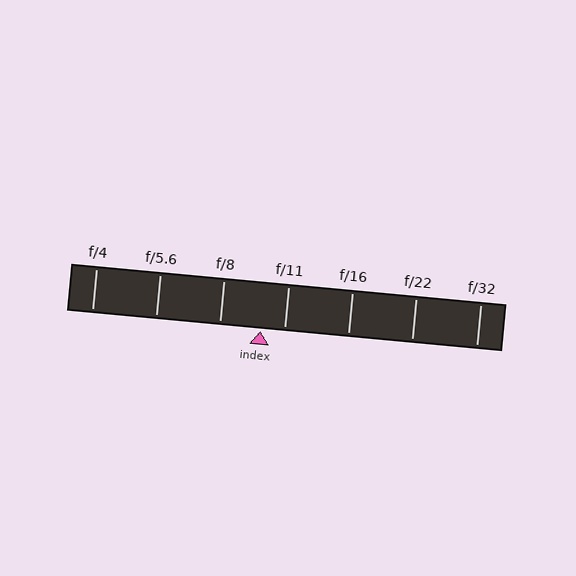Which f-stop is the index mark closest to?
The index mark is closest to f/11.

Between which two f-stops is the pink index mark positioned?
The index mark is between f/8 and f/11.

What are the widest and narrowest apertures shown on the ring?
The widest aperture shown is f/4 and the narrowest is f/32.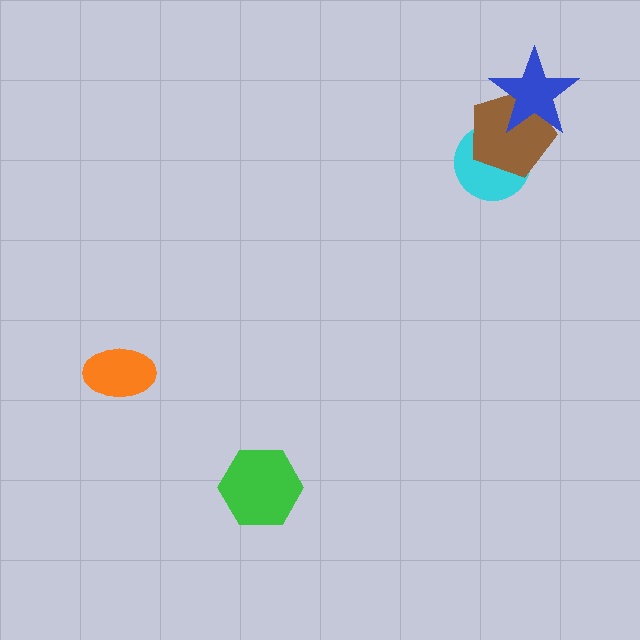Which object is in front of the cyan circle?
The brown pentagon is in front of the cyan circle.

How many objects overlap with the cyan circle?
1 object overlaps with the cyan circle.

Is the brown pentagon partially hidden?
Yes, it is partially covered by another shape.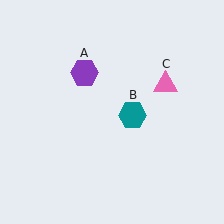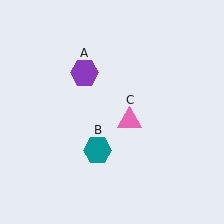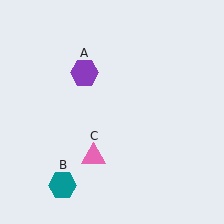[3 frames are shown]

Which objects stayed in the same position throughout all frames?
Purple hexagon (object A) remained stationary.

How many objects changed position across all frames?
2 objects changed position: teal hexagon (object B), pink triangle (object C).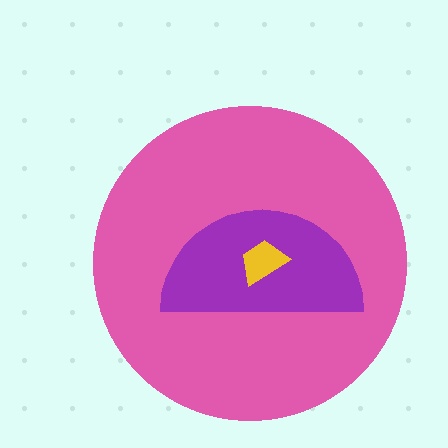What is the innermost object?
The yellow trapezoid.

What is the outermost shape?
The pink circle.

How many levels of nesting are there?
3.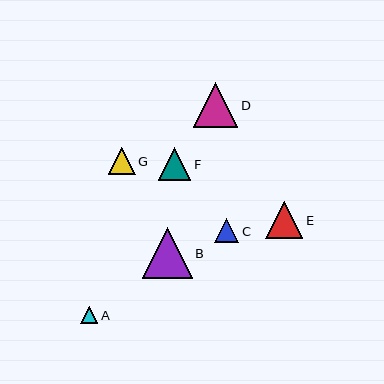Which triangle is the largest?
Triangle B is the largest with a size of approximately 50 pixels.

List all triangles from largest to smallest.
From largest to smallest: B, D, E, F, G, C, A.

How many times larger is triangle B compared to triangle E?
Triangle B is approximately 1.4 times the size of triangle E.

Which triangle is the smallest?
Triangle A is the smallest with a size of approximately 17 pixels.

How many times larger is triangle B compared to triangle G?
Triangle B is approximately 1.9 times the size of triangle G.